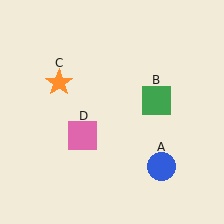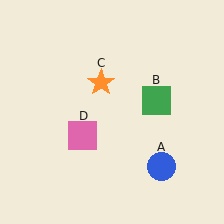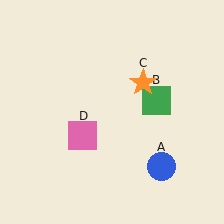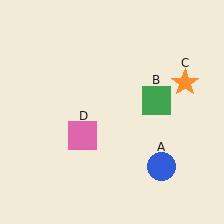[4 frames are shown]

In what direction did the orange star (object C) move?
The orange star (object C) moved right.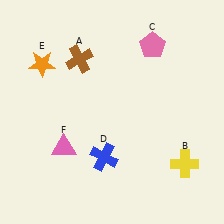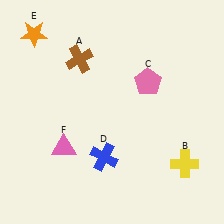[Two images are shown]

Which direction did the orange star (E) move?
The orange star (E) moved up.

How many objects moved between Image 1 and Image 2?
2 objects moved between the two images.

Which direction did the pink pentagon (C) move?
The pink pentagon (C) moved down.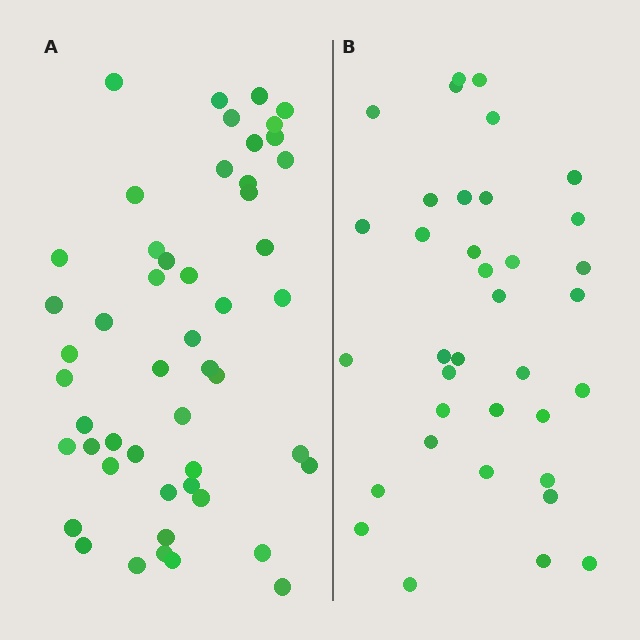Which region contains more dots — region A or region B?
Region A (the left region) has more dots.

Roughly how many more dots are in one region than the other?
Region A has approximately 15 more dots than region B.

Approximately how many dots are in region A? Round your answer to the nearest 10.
About 50 dots.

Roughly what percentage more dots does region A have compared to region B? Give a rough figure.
About 40% more.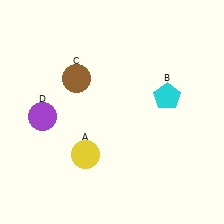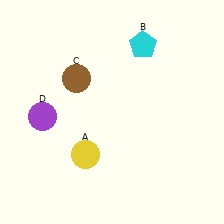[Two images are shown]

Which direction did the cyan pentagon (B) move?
The cyan pentagon (B) moved up.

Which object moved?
The cyan pentagon (B) moved up.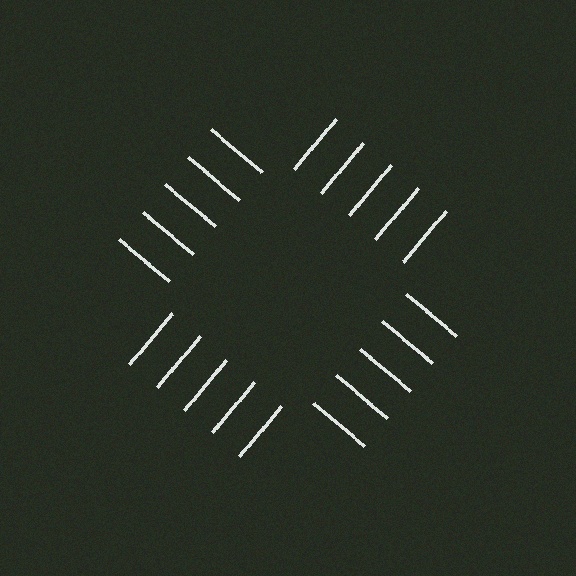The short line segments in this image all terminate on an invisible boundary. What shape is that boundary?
An illusory square — the line segments terminate on its edges but no continuous stroke is drawn.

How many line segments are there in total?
20 — 5 along each of the 4 edges.